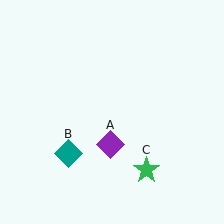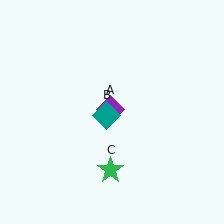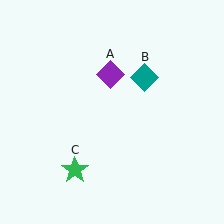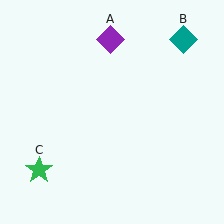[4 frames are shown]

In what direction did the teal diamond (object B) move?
The teal diamond (object B) moved up and to the right.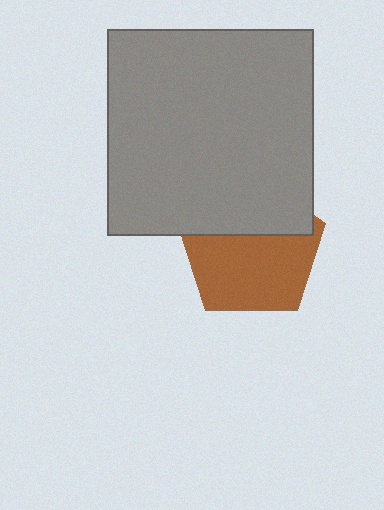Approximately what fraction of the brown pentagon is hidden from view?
Roughly 38% of the brown pentagon is hidden behind the gray square.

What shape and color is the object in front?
The object in front is a gray square.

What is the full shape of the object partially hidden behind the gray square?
The partially hidden object is a brown pentagon.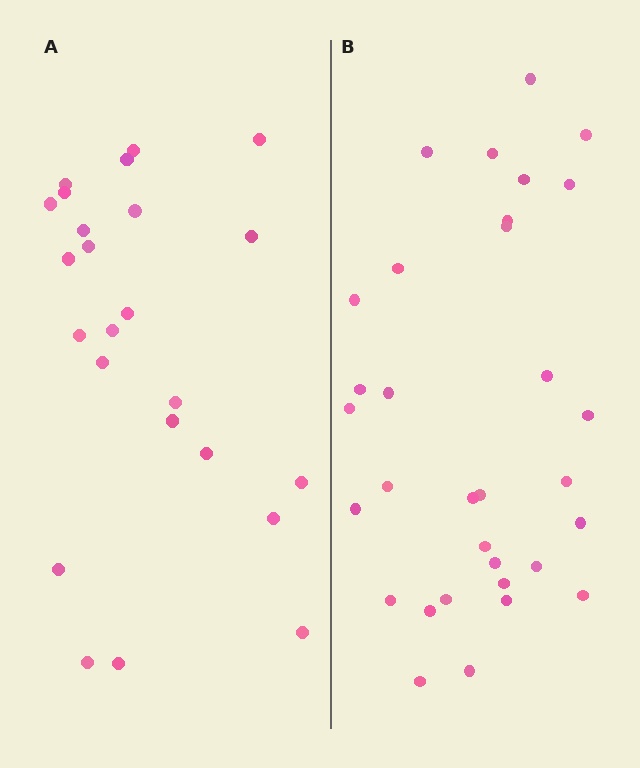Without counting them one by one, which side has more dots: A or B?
Region B (the right region) has more dots.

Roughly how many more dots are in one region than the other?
Region B has roughly 8 or so more dots than region A.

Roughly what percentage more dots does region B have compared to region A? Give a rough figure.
About 35% more.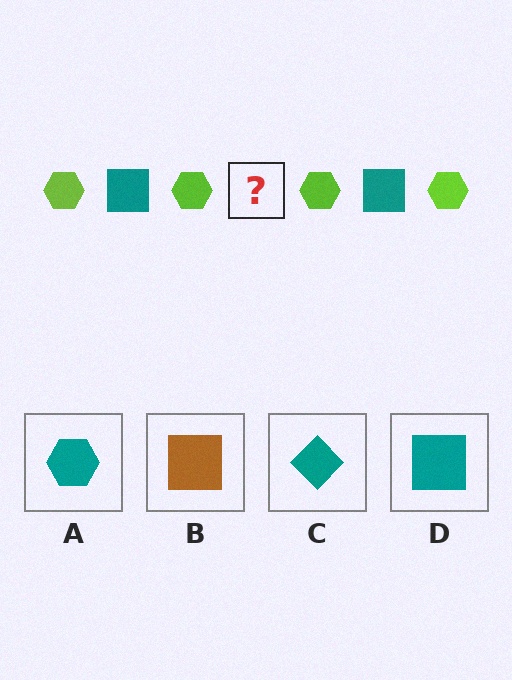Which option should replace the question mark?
Option D.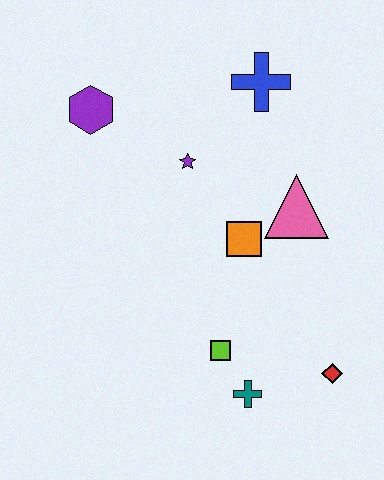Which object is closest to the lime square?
The teal cross is closest to the lime square.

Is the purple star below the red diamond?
No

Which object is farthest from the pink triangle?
The purple hexagon is farthest from the pink triangle.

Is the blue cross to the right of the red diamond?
No